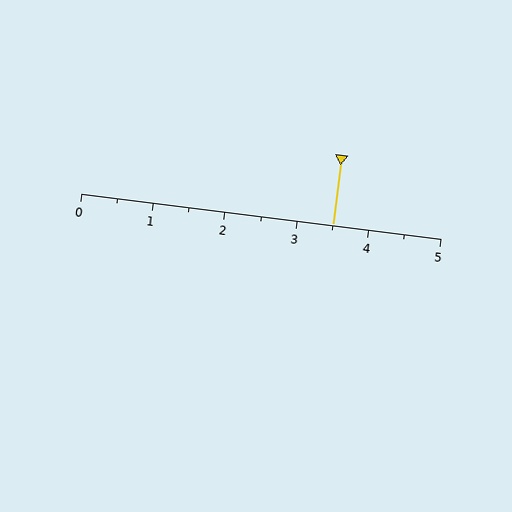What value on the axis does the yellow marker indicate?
The marker indicates approximately 3.5.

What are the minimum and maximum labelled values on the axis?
The axis runs from 0 to 5.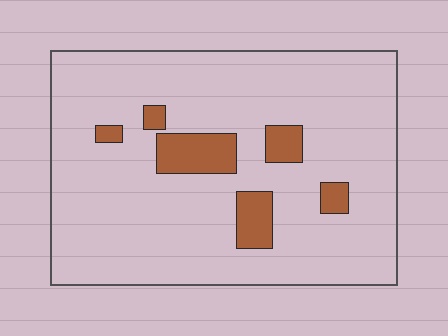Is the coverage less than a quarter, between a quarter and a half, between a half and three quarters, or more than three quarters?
Less than a quarter.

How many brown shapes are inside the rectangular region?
6.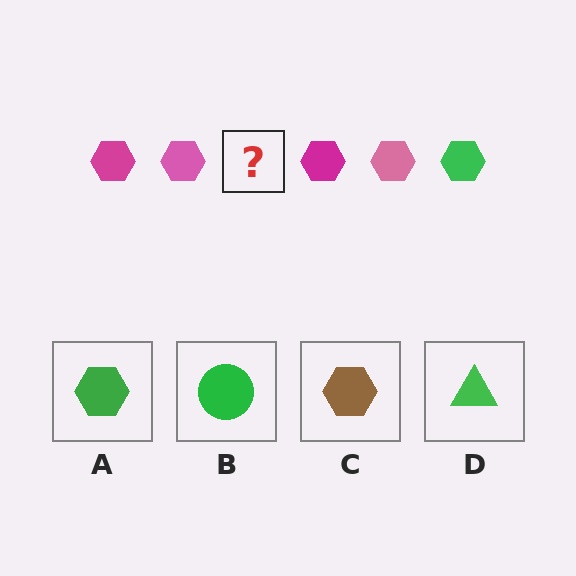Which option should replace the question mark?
Option A.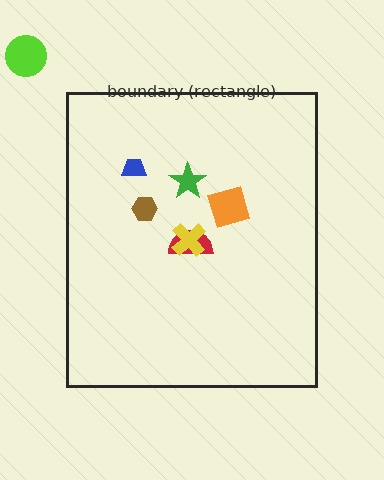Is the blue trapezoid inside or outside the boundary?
Inside.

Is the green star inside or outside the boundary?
Inside.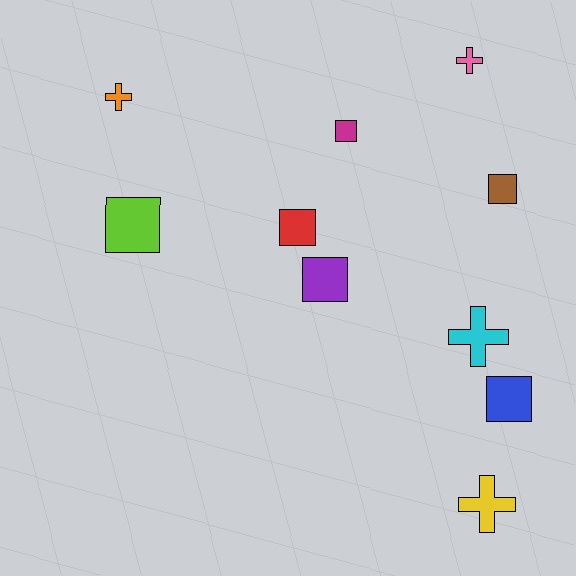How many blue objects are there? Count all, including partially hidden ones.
There is 1 blue object.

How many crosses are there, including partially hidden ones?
There are 4 crosses.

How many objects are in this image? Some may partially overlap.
There are 10 objects.